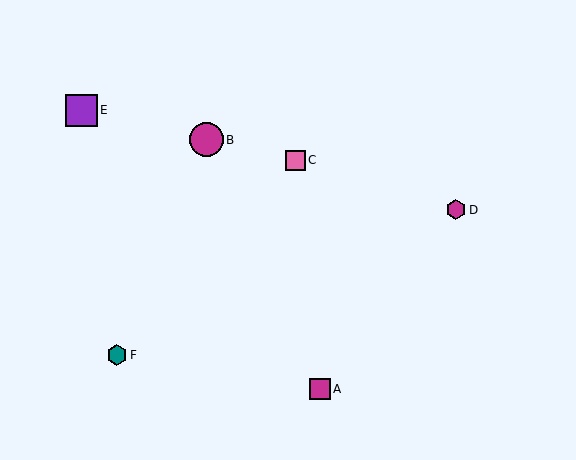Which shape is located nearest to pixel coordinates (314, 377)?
The magenta square (labeled A) at (320, 389) is nearest to that location.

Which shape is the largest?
The magenta circle (labeled B) is the largest.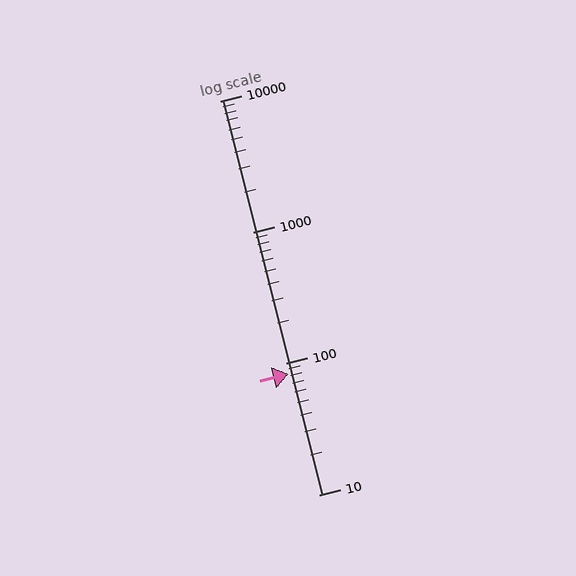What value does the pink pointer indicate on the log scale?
The pointer indicates approximately 83.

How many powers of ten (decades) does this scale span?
The scale spans 3 decades, from 10 to 10000.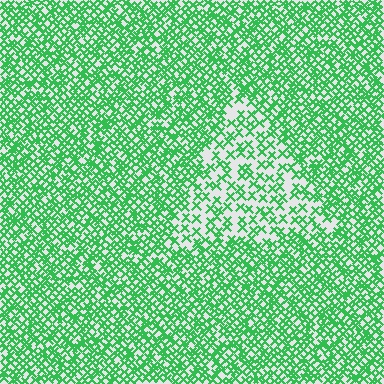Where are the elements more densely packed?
The elements are more densely packed outside the triangle boundary.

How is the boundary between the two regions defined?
The boundary is defined by a change in element density (approximately 2.0x ratio). All elements are the same color, size, and shape.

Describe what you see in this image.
The image contains small green elements arranged at two different densities. A triangle-shaped region is visible where the elements are less densely packed than the surrounding area.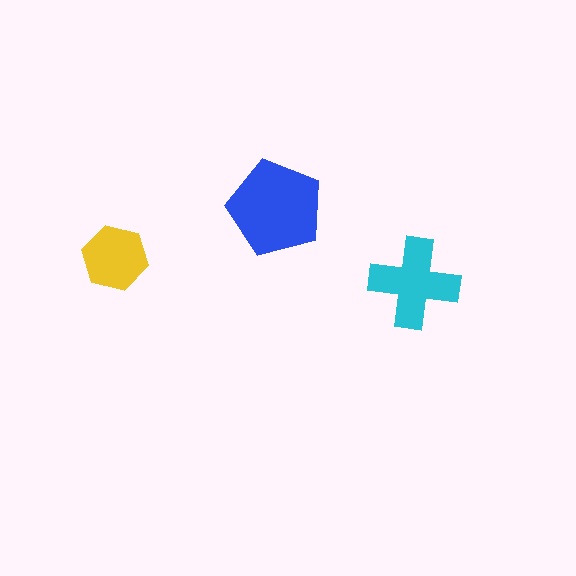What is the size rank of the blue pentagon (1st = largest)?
1st.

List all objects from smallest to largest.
The yellow hexagon, the cyan cross, the blue pentagon.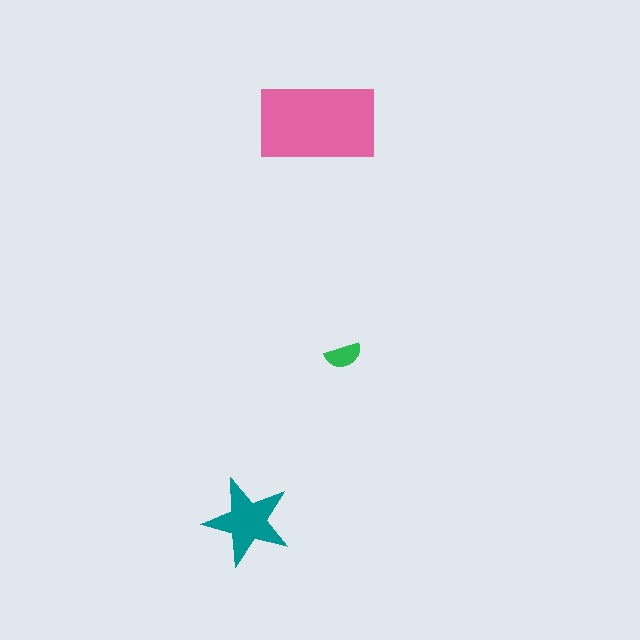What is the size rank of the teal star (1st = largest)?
2nd.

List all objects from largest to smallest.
The pink rectangle, the teal star, the green semicircle.